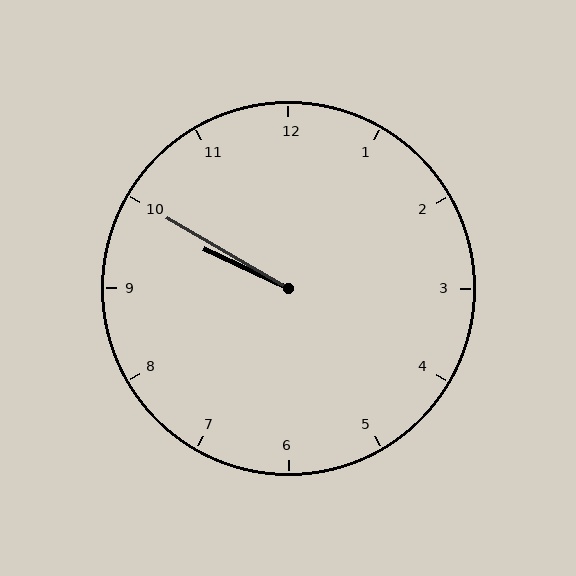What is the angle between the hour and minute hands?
Approximately 5 degrees.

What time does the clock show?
9:50.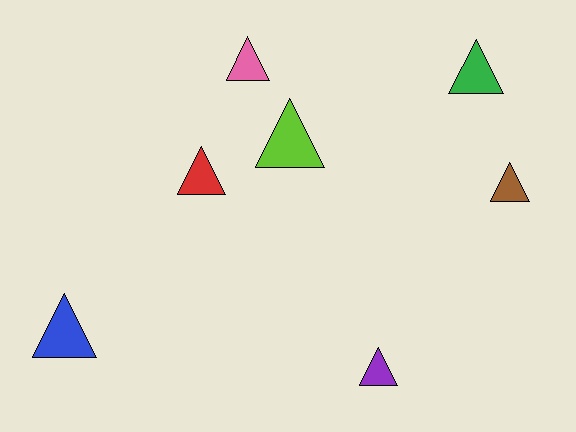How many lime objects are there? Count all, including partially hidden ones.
There is 1 lime object.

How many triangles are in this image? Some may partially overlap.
There are 7 triangles.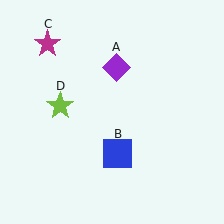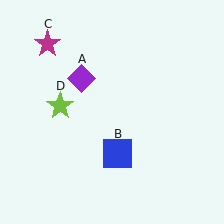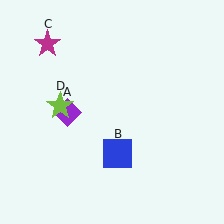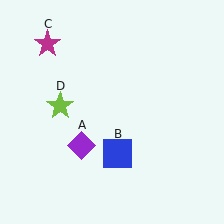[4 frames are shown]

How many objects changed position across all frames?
1 object changed position: purple diamond (object A).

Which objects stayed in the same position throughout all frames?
Blue square (object B) and magenta star (object C) and lime star (object D) remained stationary.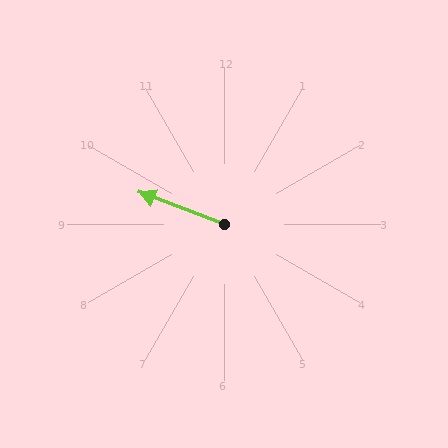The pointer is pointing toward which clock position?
Roughly 10 o'clock.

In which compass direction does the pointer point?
West.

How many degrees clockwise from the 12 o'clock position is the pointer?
Approximately 291 degrees.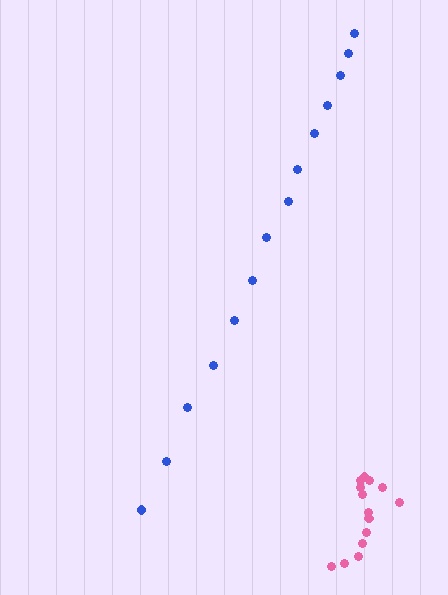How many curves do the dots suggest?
There are 2 distinct paths.